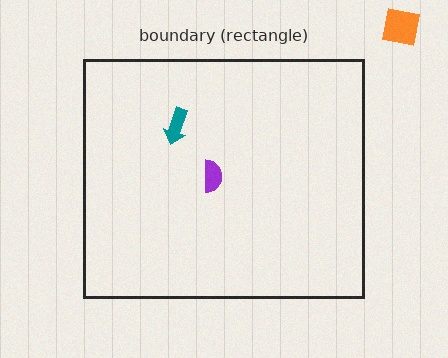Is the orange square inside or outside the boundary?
Outside.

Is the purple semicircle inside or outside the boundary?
Inside.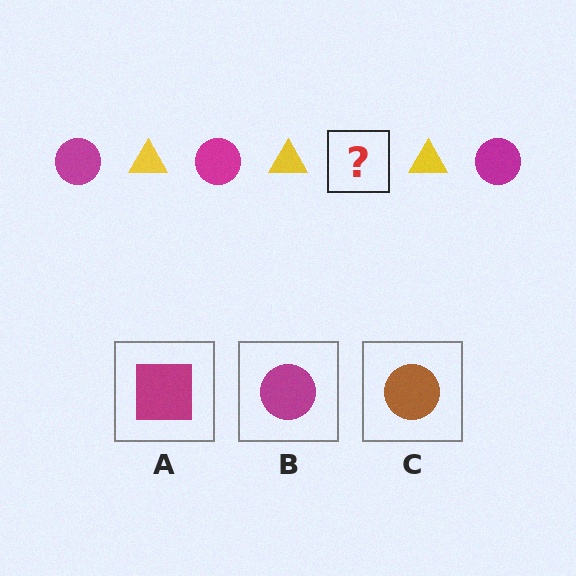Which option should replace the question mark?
Option B.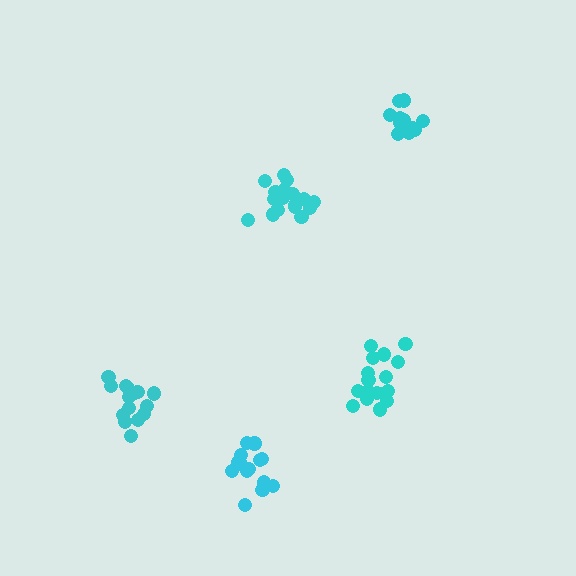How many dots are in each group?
Group 1: 18 dots, Group 2: 17 dots, Group 3: 15 dots, Group 4: 12 dots, Group 5: 14 dots (76 total).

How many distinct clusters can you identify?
There are 5 distinct clusters.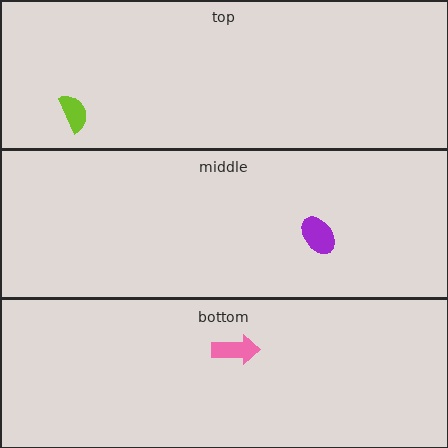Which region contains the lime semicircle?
The top region.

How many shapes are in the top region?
1.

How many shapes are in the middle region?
1.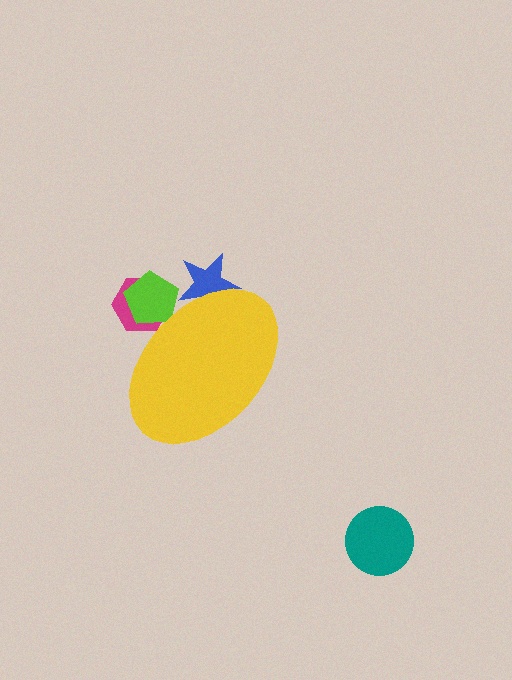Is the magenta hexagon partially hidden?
Yes, the magenta hexagon is partially hidden behind the yellow ellipse.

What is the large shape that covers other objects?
A yellow ellipse.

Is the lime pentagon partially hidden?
Yes, the lime pentagon is partially hidden behind the yellow ellipse.